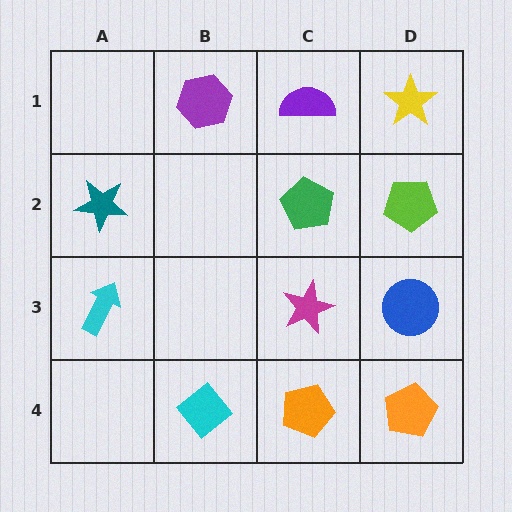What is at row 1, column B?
A purple hexagon.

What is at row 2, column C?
A green pentagon.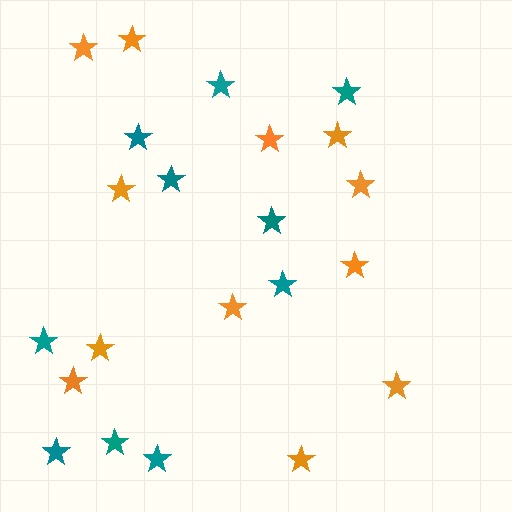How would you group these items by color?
There are 2 groups: one group of orange stars (12) and one group of teal stars (10).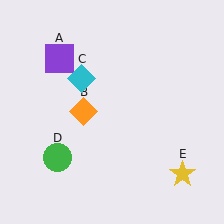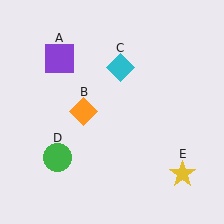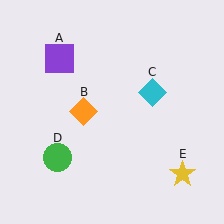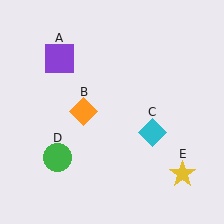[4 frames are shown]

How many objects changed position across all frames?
1 object changed position: cyan diamond (object C).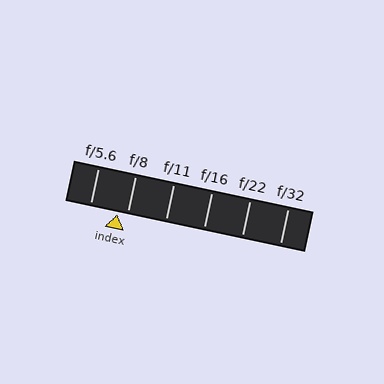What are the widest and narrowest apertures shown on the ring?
The widest aperture shown is f/5.6 and the narrowest is f/32.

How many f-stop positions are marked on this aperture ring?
There are 6 f-stop positions marked.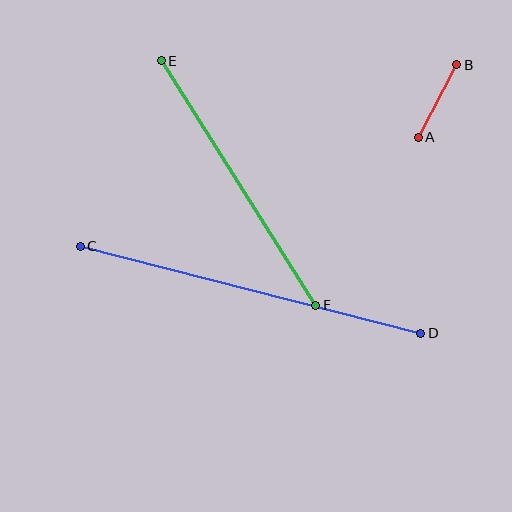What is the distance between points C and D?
The distance is approximately 351 pixels.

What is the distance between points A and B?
The distance is approximately 82 pixels.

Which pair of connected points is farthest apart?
Points C and D are farthest apart.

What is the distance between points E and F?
The distance is approximately 289 pixels.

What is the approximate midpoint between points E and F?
The midpoint is at approximately (238, 183) pixels.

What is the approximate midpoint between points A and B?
The midpoint is at approximately (437, 101) pixels.